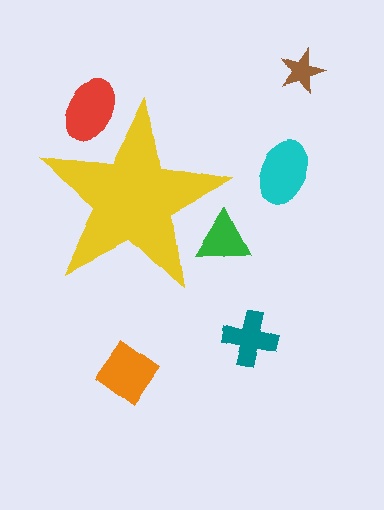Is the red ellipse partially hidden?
Yes, the red ellipse is partially hidden behind the yellow star.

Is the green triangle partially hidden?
Yes, the green triangle is partially hidden behind the yellow star.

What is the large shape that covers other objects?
A yellow star.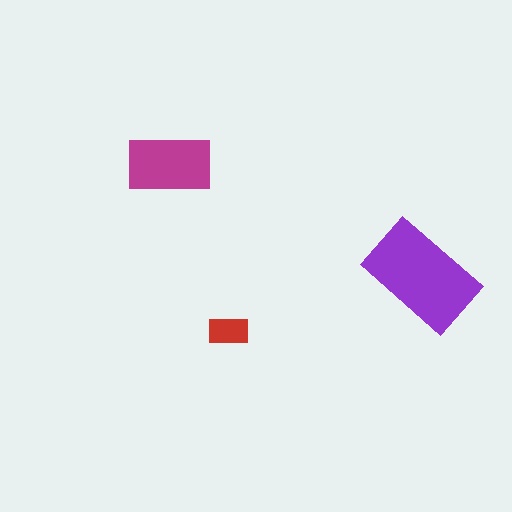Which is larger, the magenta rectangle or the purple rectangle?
The purple one.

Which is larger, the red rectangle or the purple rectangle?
The purple one.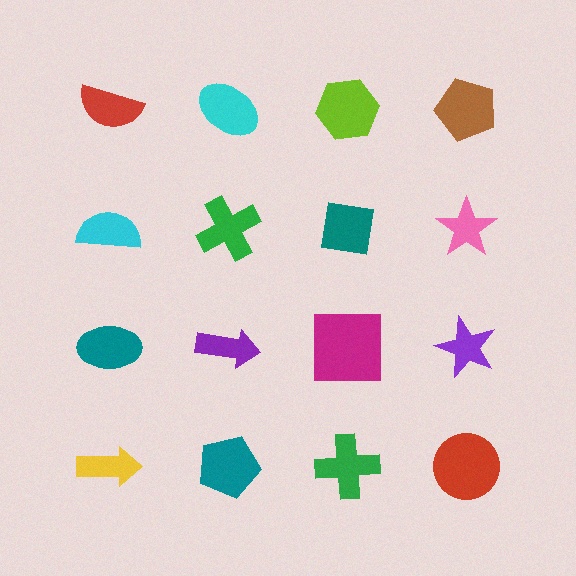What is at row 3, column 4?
A purple star.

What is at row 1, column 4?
A brown pentagon.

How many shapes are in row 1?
4 shapes.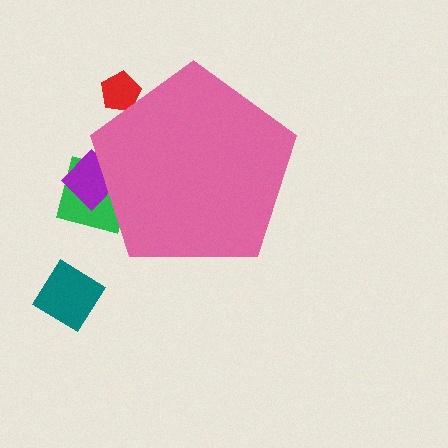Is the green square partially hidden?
Yes, the green square is partially hidden behind the pink pentagon.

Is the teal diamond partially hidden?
No, the teal diamond is fully visible.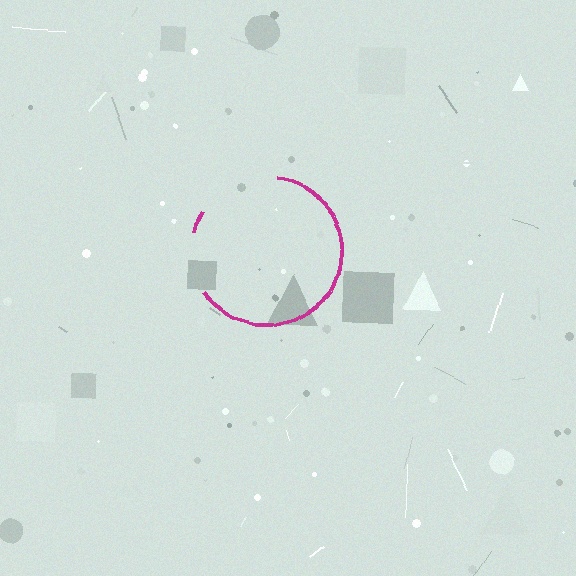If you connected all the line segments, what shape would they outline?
They would outline a circle.